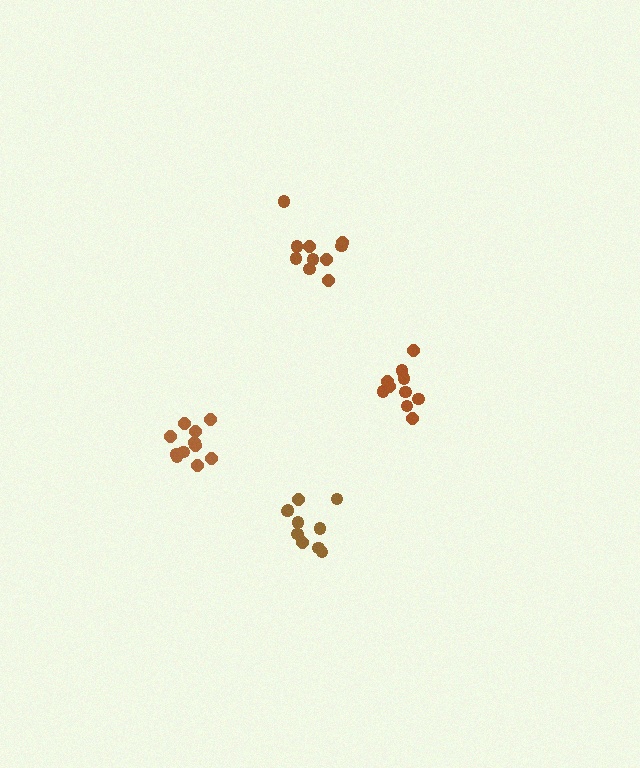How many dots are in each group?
Group 1: 10 dots, Group 2: 10 dots, Group 3: 11 dots, Group 4: 10 dots (41 total).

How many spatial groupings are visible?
There are 4 spatial groupings.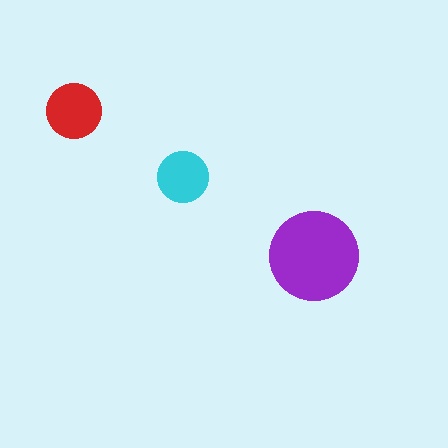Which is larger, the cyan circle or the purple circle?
The purple one.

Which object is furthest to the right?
The purple circle is rightmost.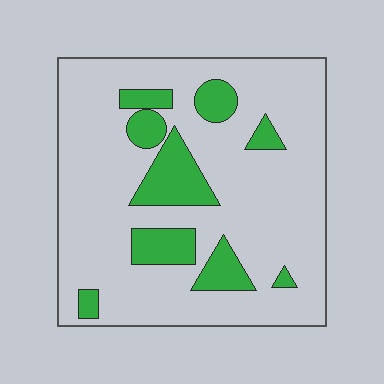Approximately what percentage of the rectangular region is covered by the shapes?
Approximately 20%.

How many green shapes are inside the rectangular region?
9.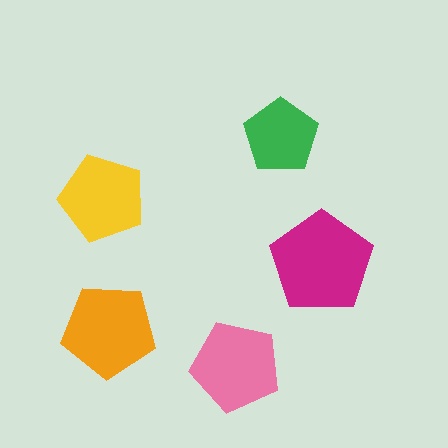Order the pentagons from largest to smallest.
the magenta one, the orange one, the pink one, the yellow one, the green one.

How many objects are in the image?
There are 5 objects in the image.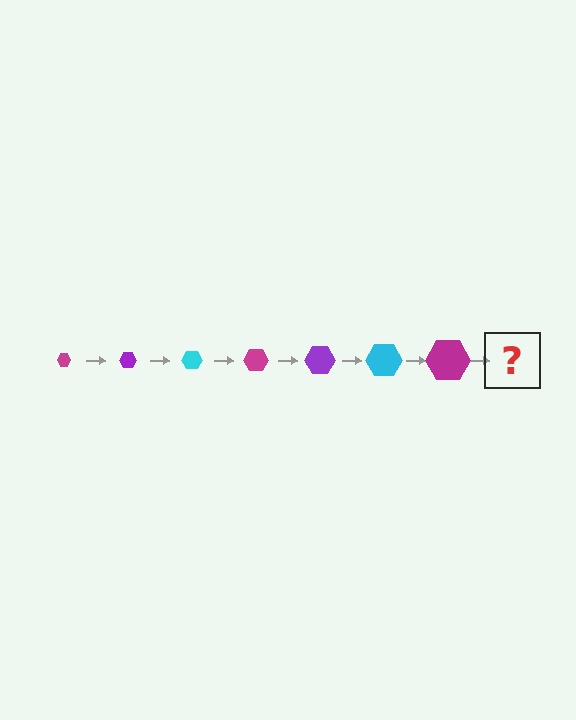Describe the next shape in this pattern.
It should be a purple hexagon, larger than the previous one.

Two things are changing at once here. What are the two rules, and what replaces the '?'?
The two rules are that the hexagon grows larger each step and the color cycles through magenta, purple, and cyan. The '?' should be a purple hexagon, larger than the previous one.